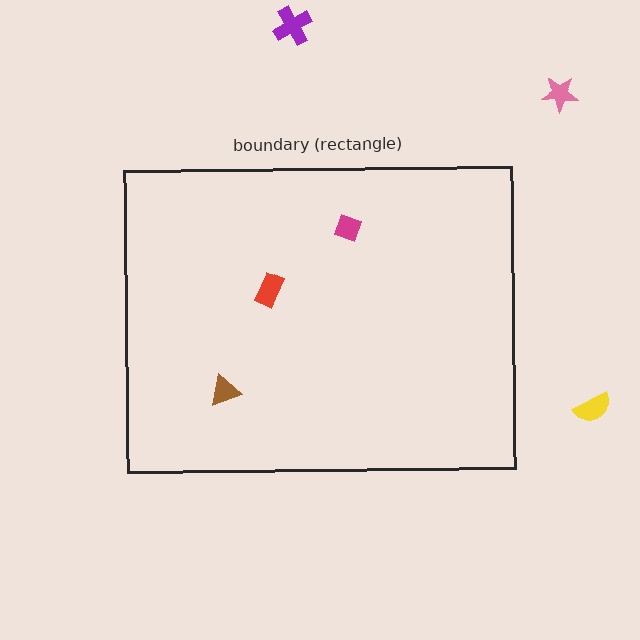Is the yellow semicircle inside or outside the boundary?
Outside.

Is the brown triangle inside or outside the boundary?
Inside.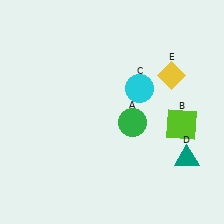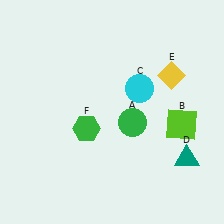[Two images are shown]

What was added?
A green hexagon (F) was added in Image 2.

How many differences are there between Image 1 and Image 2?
There is 1 difference between the two images.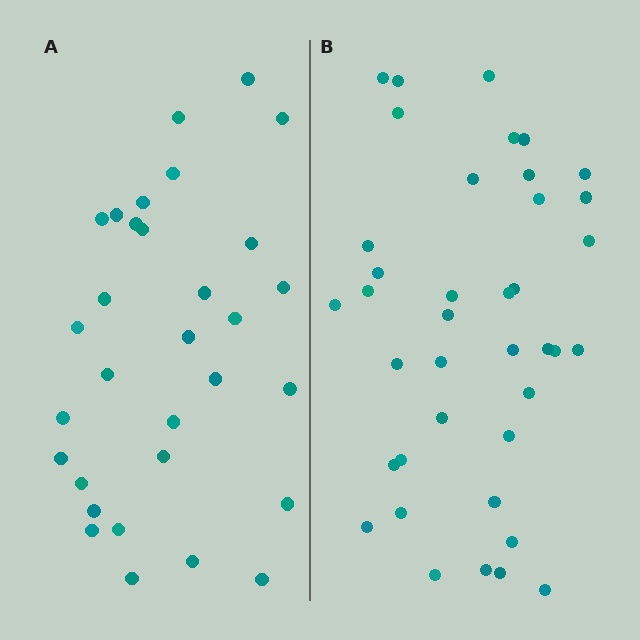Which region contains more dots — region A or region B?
Region B (the right region) has more dots.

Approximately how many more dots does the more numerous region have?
Region B has roughly 8 or so more dots than region A.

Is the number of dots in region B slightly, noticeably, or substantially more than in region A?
Region B has noticeably more, but not dramatically so. The ratio is roughly 1.3 to 1.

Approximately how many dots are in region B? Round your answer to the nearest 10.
About 40 dots. (The exact count is 39, which rounds to 40.)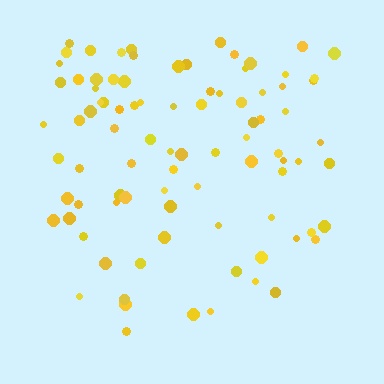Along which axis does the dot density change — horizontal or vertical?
Vertical.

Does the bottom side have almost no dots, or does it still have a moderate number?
Still a moderate number, just noticeably fewer than the top.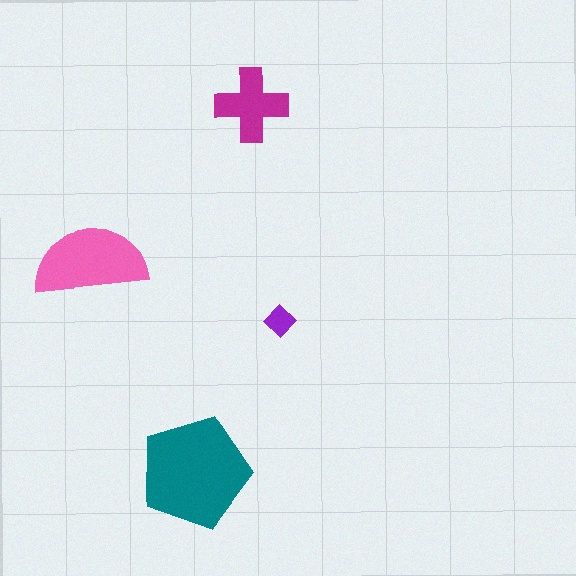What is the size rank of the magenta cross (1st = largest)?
3rd.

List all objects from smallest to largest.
The purple diamond, the magenta cross, the pink semicircle, the teal pentagon.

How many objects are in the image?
There are 4 objects in the image.